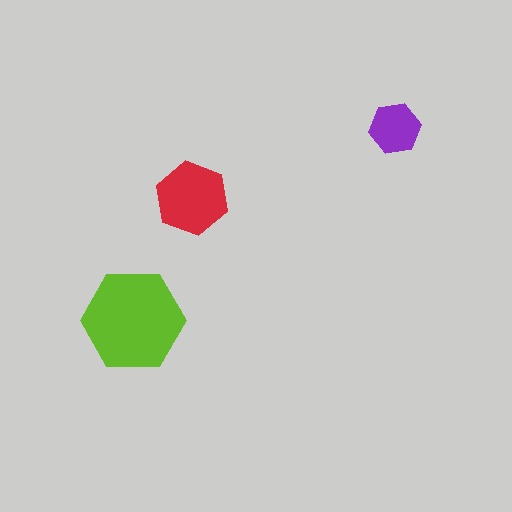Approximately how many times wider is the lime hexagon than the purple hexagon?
About 2 times wider.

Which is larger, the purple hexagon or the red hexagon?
The red one.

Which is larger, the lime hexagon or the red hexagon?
The lime one.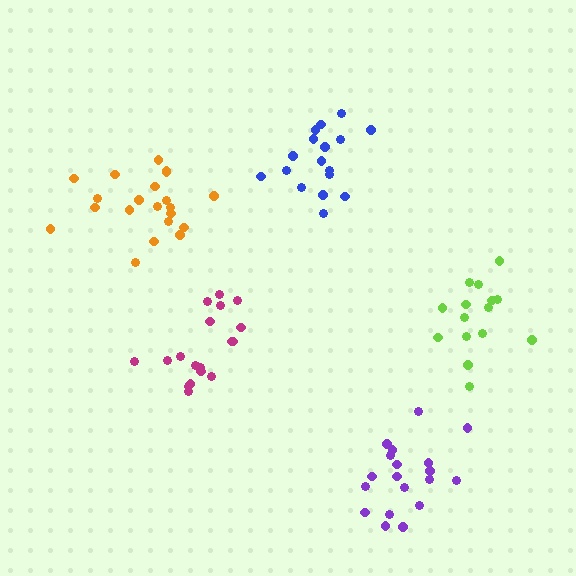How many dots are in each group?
Group 1: 18 dots, Group 2: 17 dots, Group 3: 15 dots, Group 4: 21 dots, Group 5: 19 dots (90 total).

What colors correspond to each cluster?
The clusters are colored: magenta, blue, lime, orange, purple.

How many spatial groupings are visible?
There are 5 spatial groupings.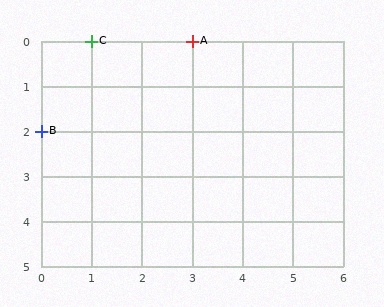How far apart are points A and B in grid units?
Points A and B are 3 columns and 2 rows apart (about 3.6 grid units diagonally).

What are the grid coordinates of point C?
Point C is at grid coordinates (1, 0).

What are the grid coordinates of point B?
Point B is at grid coordinates (0, 2).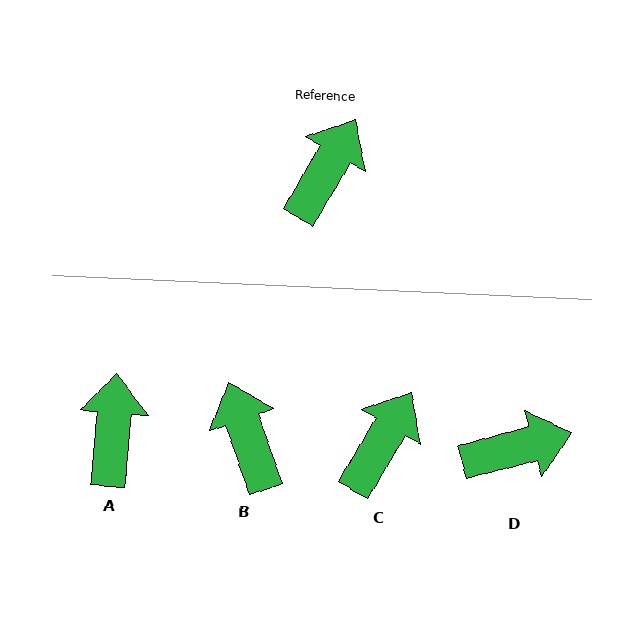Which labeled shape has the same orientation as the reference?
C.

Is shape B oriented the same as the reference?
No, it is off by about 50 degrees.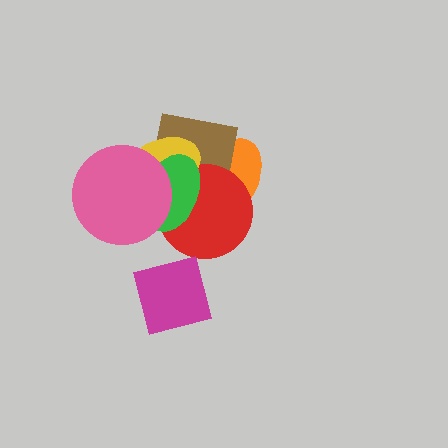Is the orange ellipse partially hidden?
Yes, it is partially covered by another shape.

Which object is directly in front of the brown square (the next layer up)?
The red circle is directly in front of the brown square.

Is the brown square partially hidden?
Yes, it is partially covered by another shape.